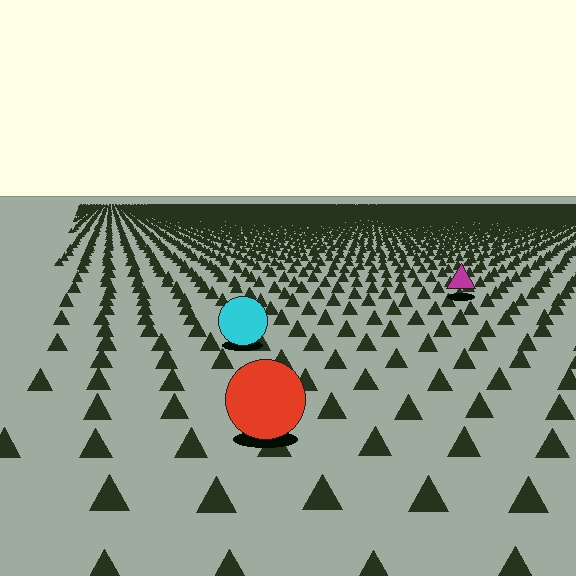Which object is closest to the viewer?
The red circle is closest. The texture marks near it are larger and more spread out.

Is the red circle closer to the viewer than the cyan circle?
Yes. The red circle is closer — you can tell from the texture gradient: the ground texture is coarser near it.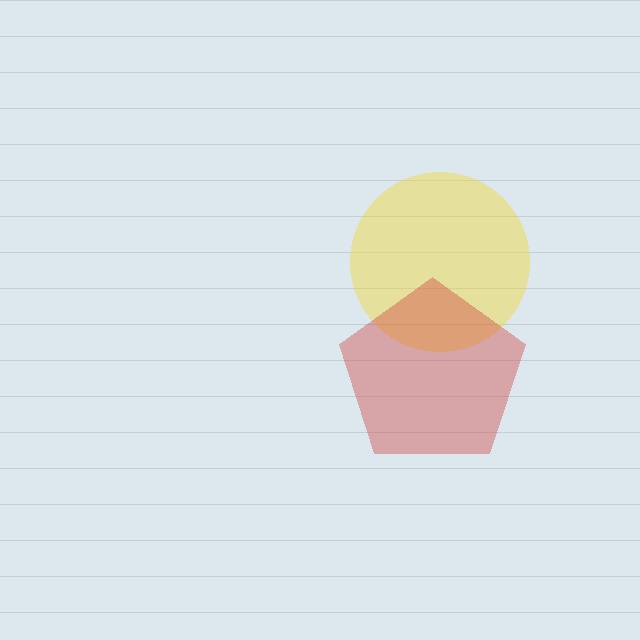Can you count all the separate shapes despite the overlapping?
Yes, there are 2 separate shapes.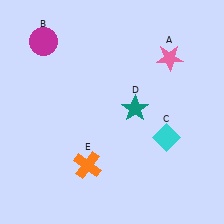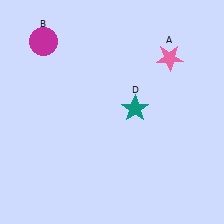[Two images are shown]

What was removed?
The orange cross (E), the cyan diamond (C) were removed in Image 2.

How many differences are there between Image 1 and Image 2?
There are 2 differences between the two images.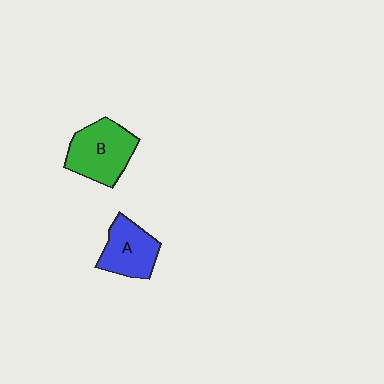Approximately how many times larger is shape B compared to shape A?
Approximately 1.3 times.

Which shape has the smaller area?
Shape A (blue).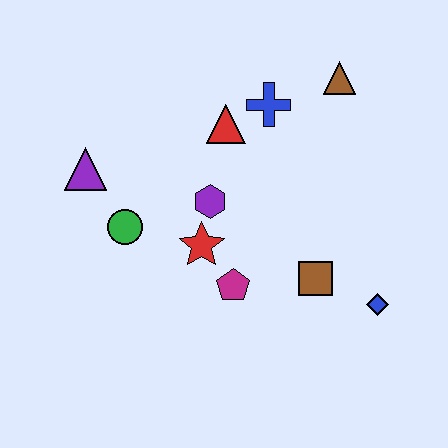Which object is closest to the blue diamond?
The brown square is closest to the blue diamond.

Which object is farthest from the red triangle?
The blue diamond is farthest from the red triangle.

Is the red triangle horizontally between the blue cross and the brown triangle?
No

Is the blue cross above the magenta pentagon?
Yes